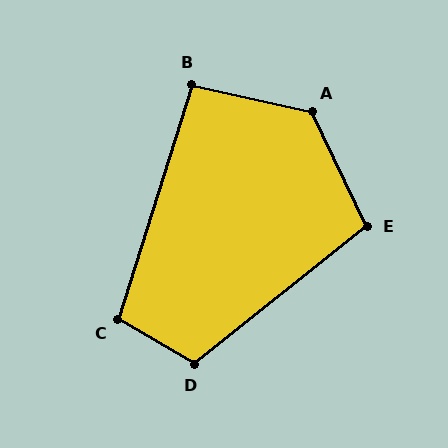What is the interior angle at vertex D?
Approximately 111 degrees (obtuse).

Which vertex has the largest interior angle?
A, at approximately 128 degrees.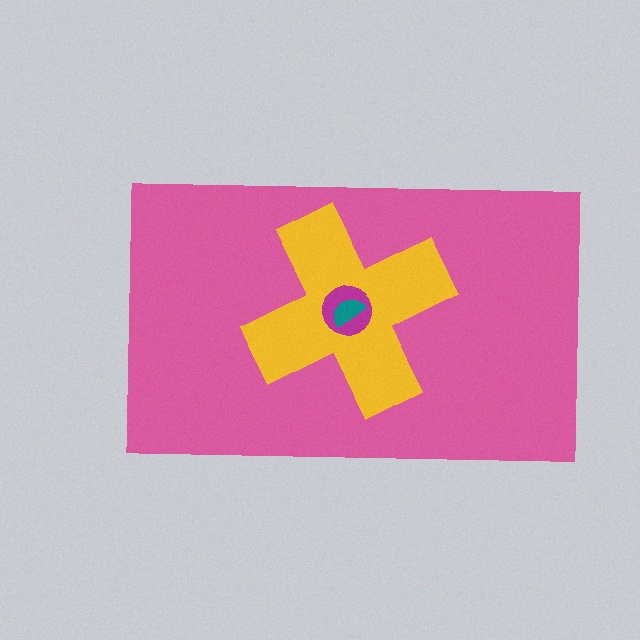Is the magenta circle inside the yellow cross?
Yes.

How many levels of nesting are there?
4.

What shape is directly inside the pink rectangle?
The yellow cross.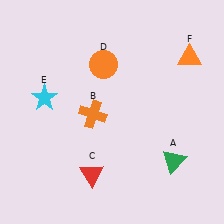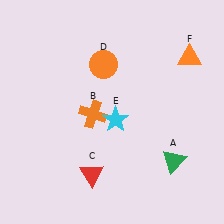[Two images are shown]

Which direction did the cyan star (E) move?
The cyan star (E) moved right.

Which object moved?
The cyan star (E) moved right.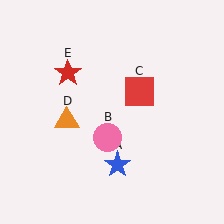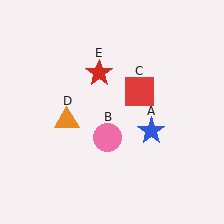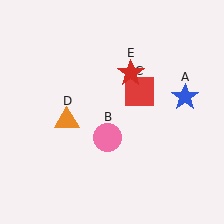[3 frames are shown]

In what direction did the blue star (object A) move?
The blue star (object A) moved up and to the right.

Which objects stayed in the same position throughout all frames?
Pink circle (object B) and red square (object C) and orange triangle (object D) remained stationary.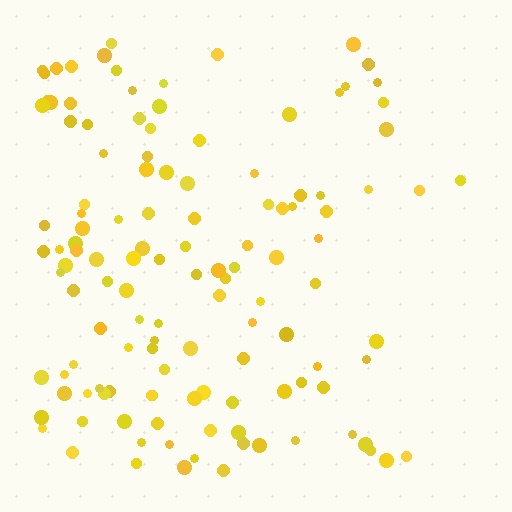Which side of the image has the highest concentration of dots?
The left.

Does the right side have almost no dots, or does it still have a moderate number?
Still a moderate number, just noticeably fewer than the left.